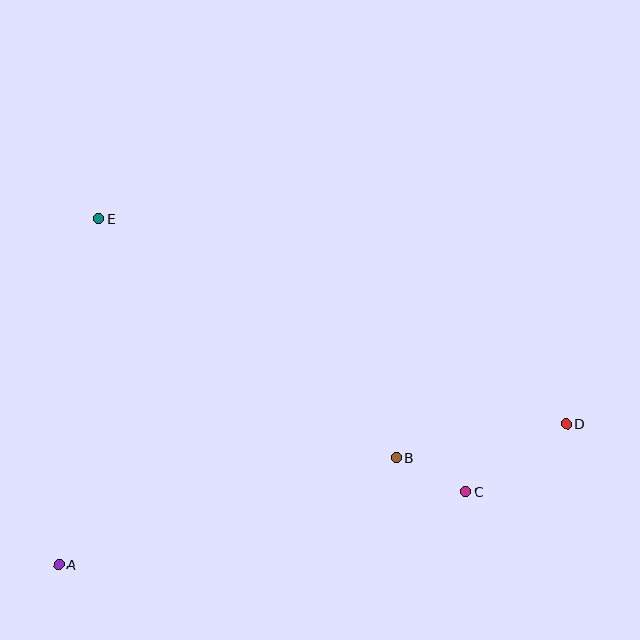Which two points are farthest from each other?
Points A and D are farthest from each other.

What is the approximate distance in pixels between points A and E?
The distance between A and E is approximately 348 pixels.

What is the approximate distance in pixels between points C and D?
The distance between C and D is approximately 121 pixels.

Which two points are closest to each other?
Points B and C are closest to each other.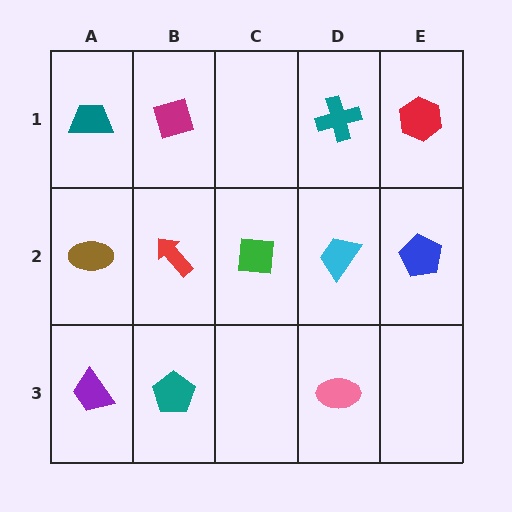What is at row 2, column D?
A cyan trapezoid.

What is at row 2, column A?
A brown ellipse.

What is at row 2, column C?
A green square.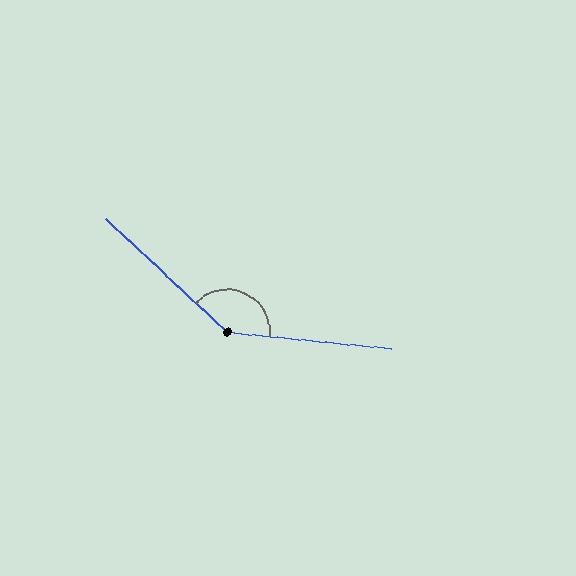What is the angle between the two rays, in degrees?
Approximately 143 degrees.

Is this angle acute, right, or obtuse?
It is obtuse.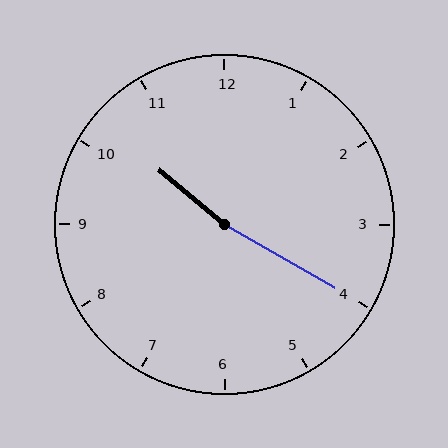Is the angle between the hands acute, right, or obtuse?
It is obtuse.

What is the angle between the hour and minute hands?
Approximately 170 degrees.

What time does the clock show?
10:20.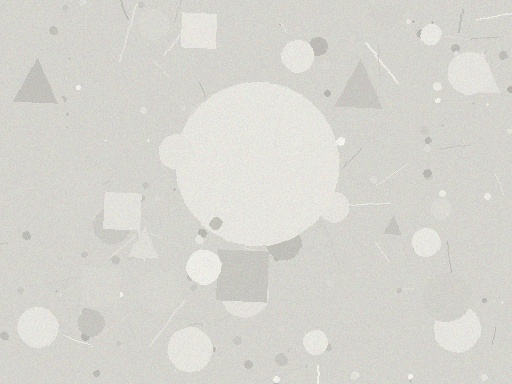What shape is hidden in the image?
A circle is hidden in the image.